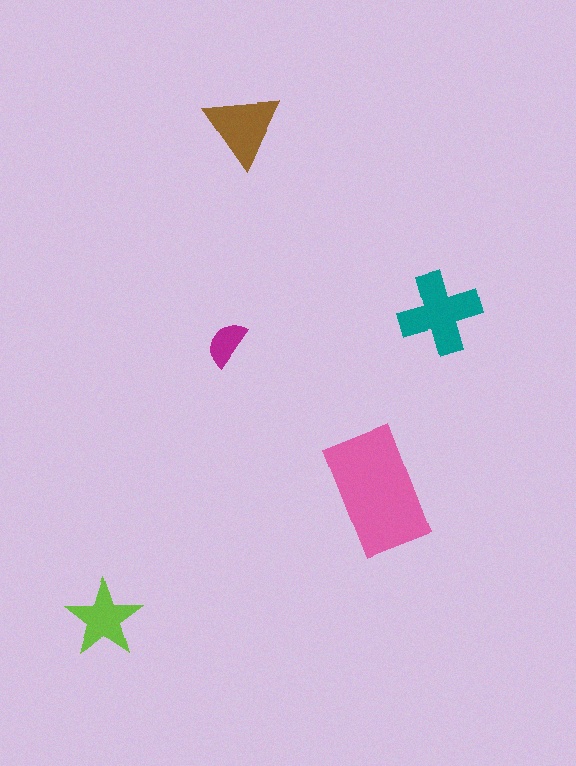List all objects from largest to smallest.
The pink rectangle, the teal cross, the brown triangle, the lime star, the magenta semicircle.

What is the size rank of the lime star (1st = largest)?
4th.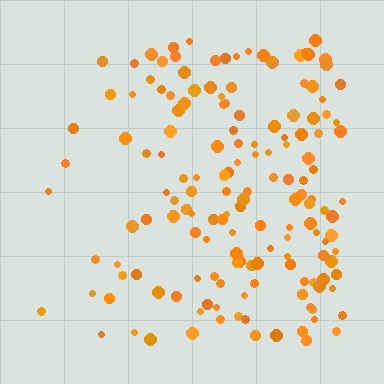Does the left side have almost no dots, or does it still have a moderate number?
Still a moderate number, just noticeably fewer than the right.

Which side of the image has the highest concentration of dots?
The right.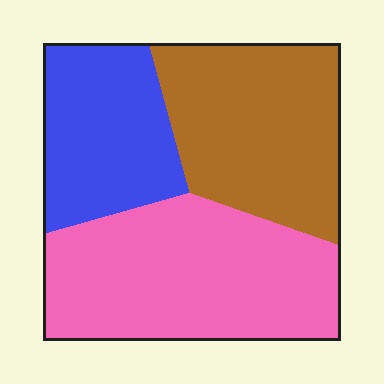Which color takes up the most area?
Pink, at roughly 40%.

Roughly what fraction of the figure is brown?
Brown takes up about one third (1/3) of the figure.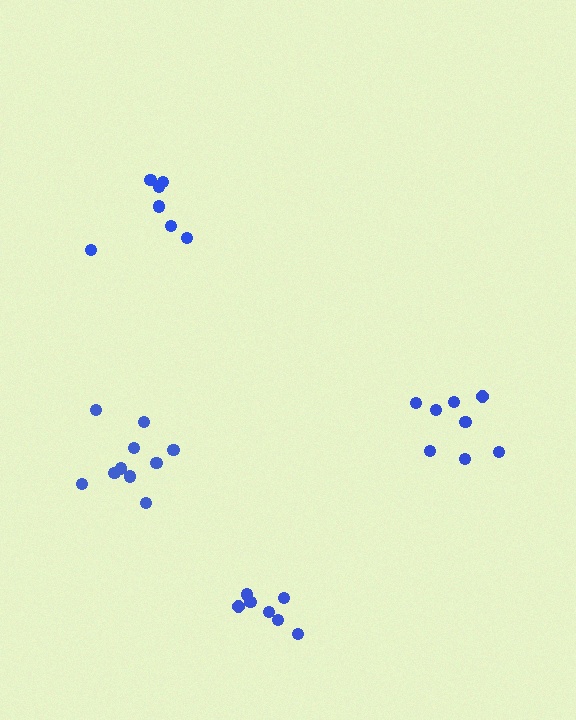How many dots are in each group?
Group 1: 7 dots, Group 2: 8 dots, Group 3: 7 dots, Group 4: 10 dots (32 total).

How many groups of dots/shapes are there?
There are 4 groups.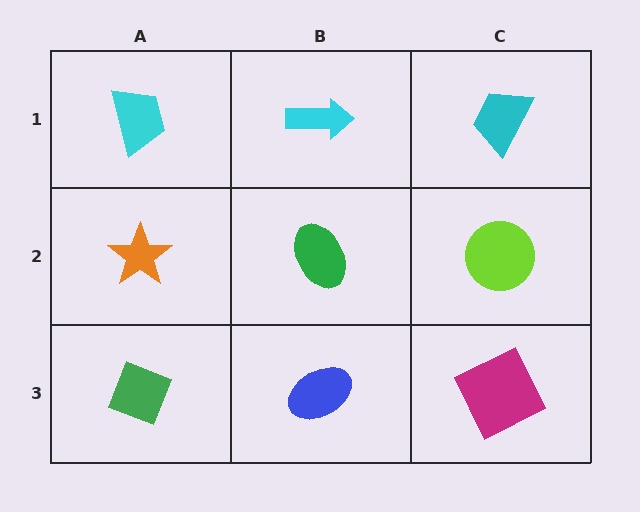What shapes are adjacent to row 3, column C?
A lime circle (row 2, column C), a blue ellipse (row 3, column B).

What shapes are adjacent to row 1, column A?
An orange star (row 2, column A), a cyan arrow (row 1, column B).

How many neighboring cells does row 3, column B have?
3.